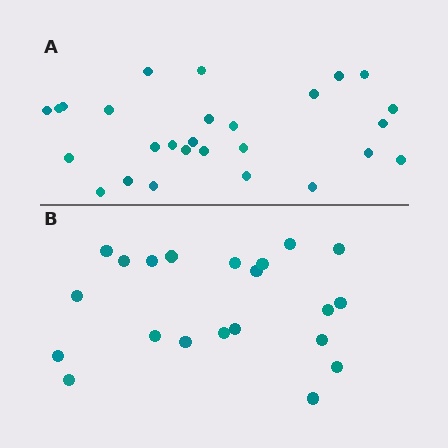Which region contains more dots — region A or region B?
Region A (the top region) has more dots.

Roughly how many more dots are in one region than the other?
Region A has about 6 more dots than region B.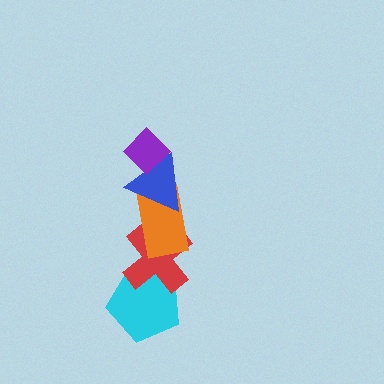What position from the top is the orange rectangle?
The orange rectangle is 3rd from the top.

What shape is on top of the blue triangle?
The purple diamond is on top of the blue triangle.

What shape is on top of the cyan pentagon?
The red cross is on top of the cyan pentagon.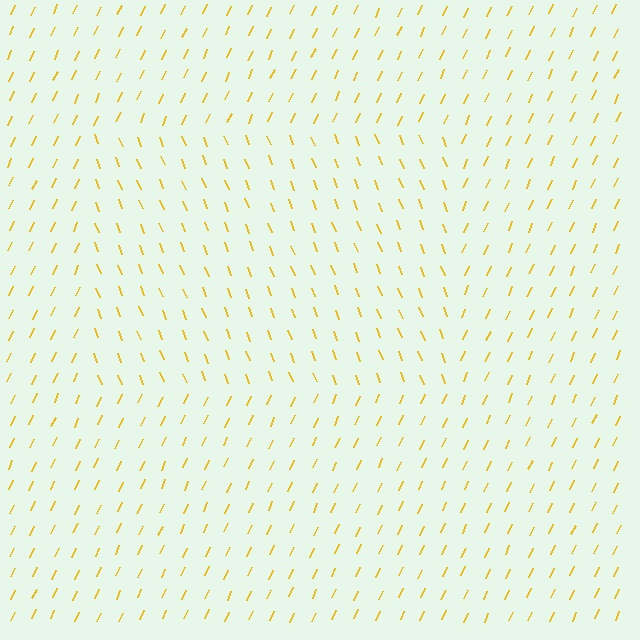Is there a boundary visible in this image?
Yes, there is a texture boundary formed by a change in line orientation.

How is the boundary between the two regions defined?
The boundary is defined purely by a change in line orientation (approximately 45 degrees difference). All lines are the same color and thickness.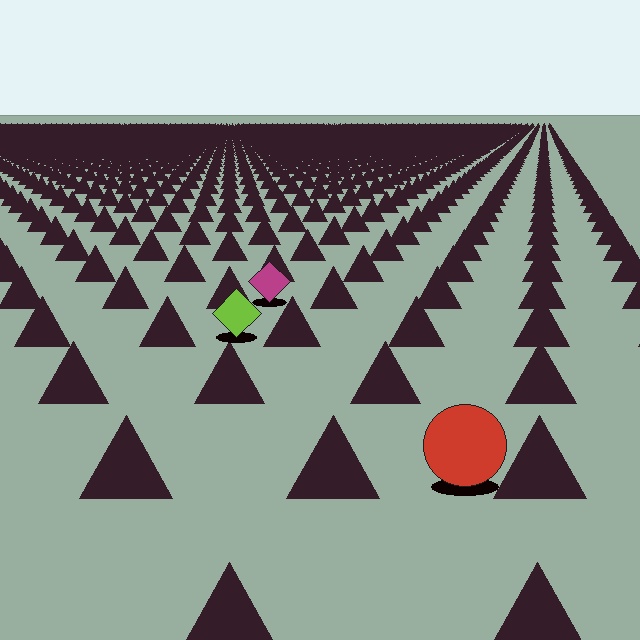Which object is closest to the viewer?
The red circle is closest. The texture marks near it are larger and more spread out.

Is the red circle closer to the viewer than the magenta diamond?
Yes. The red circle is closer — you can tell from the texture gradient: the ground texture is coarser near it.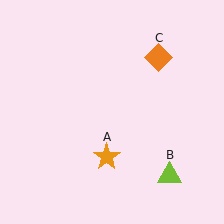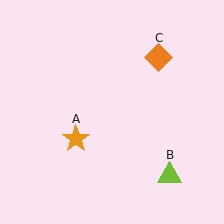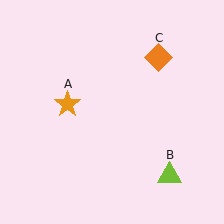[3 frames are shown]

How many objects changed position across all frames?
1 object changed position: orange star (object A).